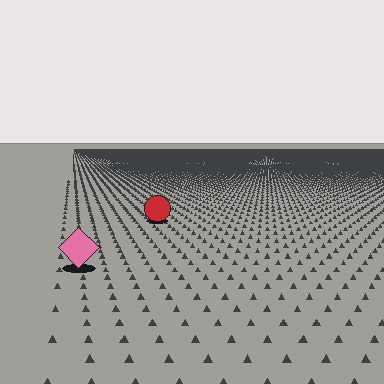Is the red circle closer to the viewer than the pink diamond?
No. The pink diamond is closer — you can tell from the texture gradient: the ground texture is coarser near it.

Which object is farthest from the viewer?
The red circle is farthest from the viewer. It appears smaller and the ground texture around it is denser.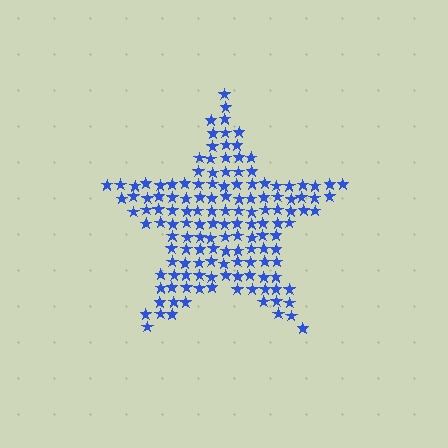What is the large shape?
The large shape is a star.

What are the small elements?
The small elements are stars.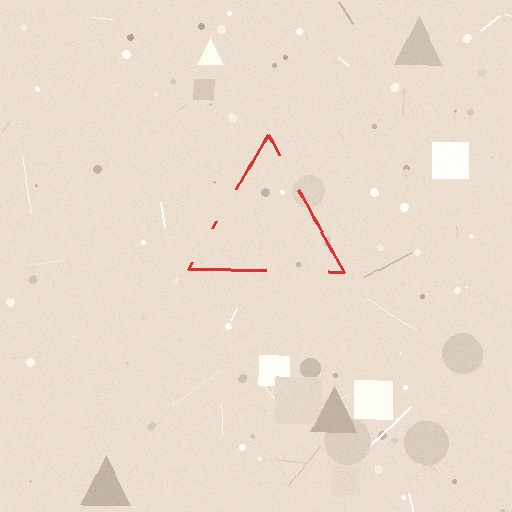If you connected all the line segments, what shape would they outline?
They would outline a triangle.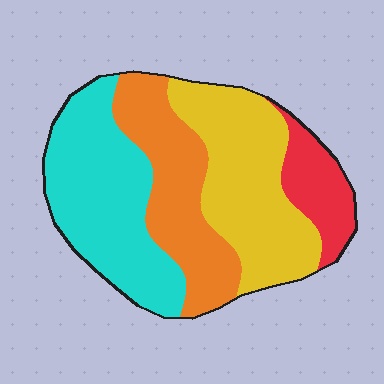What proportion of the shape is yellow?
Yellow covers 31% of the shape.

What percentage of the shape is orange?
Orange covers 25% of the shape.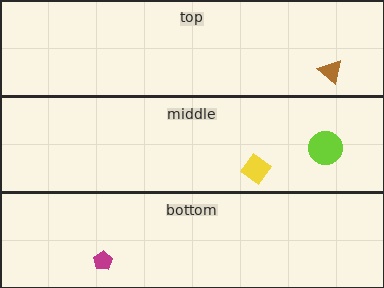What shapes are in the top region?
The brown triangle.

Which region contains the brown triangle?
The top region.